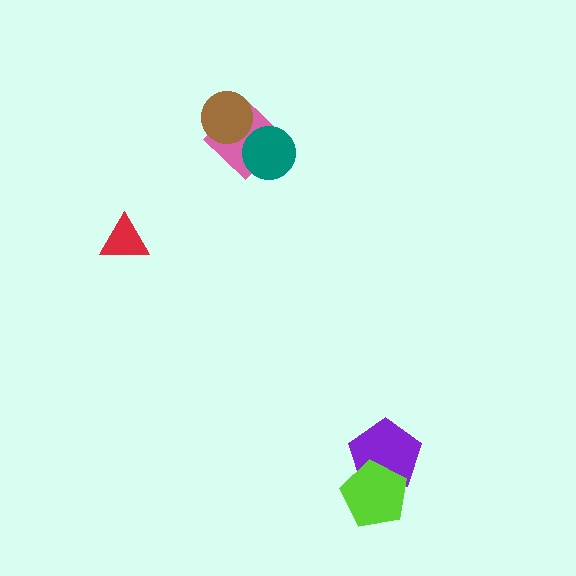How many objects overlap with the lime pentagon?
1 object overlaps with the lime pentagon.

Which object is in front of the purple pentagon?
The lime pentagon is in front of the purple pentagon.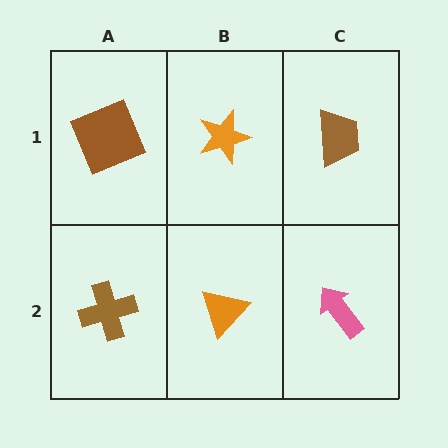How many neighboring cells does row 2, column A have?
2.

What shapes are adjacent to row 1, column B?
An orange triangle (row 2, column B), a brown square (row 1, column A), a brown trapezoid (row 1, column C).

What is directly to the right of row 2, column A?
An orange triangle.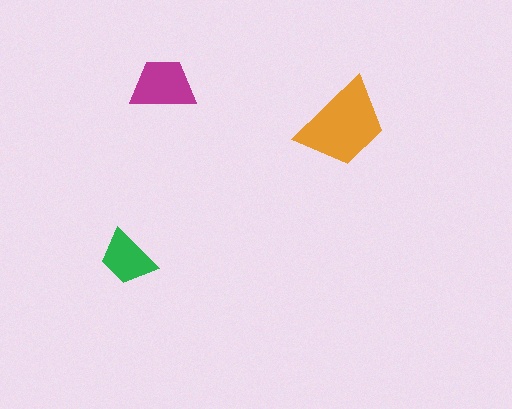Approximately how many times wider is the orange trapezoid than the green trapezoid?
About 1.5 times wider.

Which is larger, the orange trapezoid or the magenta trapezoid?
The orange one.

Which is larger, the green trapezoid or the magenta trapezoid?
The magenta one.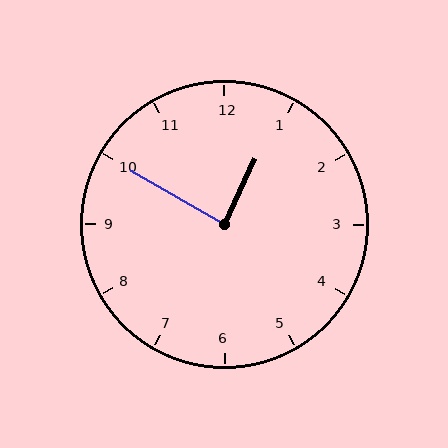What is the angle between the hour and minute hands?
Approximately 85 degrees.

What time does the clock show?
12:50.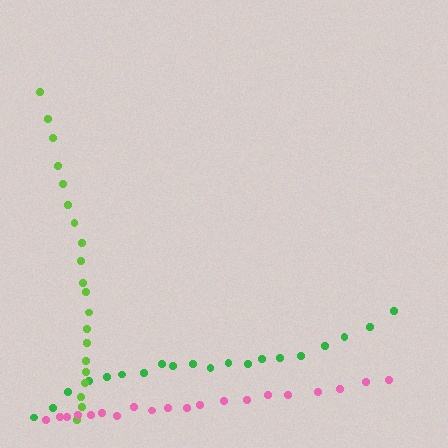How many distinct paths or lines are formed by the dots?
There are 3 distinct paths.